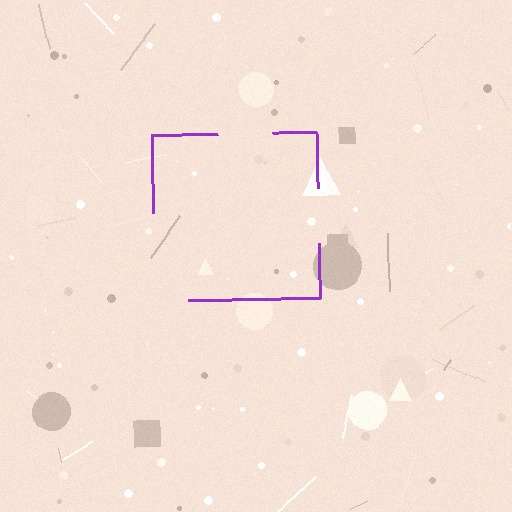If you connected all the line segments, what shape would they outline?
They would outline a square.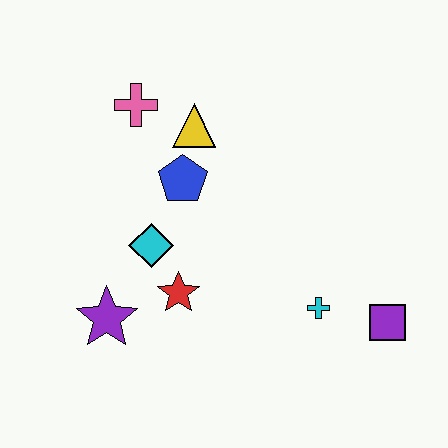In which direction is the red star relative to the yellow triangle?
The red star is below the yellow triangle.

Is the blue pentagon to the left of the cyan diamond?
No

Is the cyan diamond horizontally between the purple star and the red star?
Yes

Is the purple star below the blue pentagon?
Yes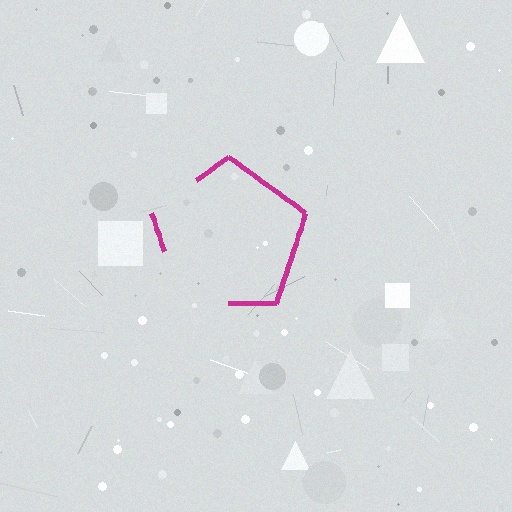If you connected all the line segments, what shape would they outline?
They would outline a pentagon.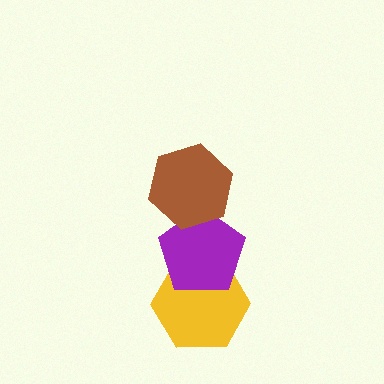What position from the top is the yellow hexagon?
The yellow hexagon is 3rd from the top.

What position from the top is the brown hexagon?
The brown hexagon is 1st from the top.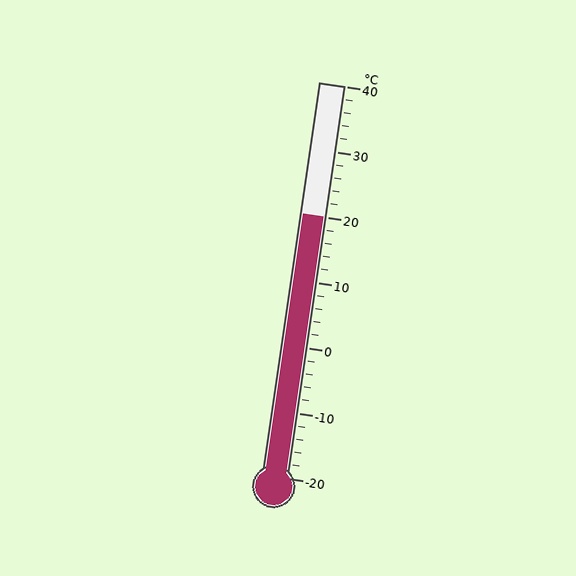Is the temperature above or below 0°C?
The temperature is above 0°C.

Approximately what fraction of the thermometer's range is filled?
The thermometer is filled to approximately 65% of its range.